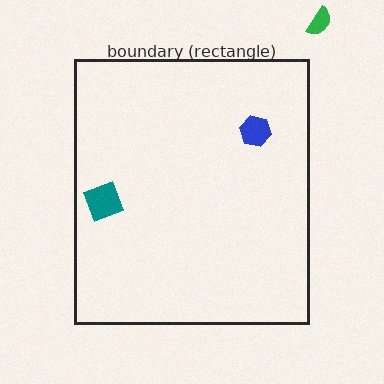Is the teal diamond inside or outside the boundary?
Inside.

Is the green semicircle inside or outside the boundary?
Outside.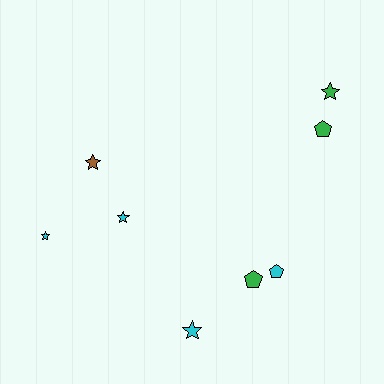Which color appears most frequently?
Cyan, with 4 objects.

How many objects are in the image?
There are 8 objects.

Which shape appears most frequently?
Star, with 5 objects.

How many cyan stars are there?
There are 3 cyan stars.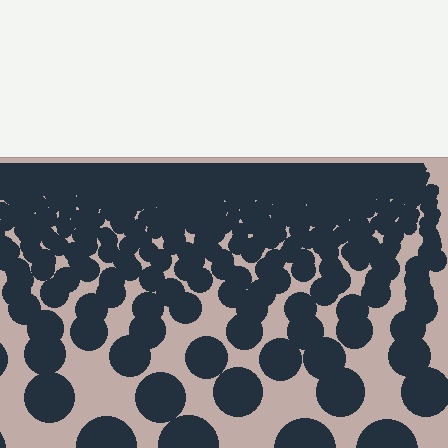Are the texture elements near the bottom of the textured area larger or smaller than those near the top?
Larger. Near the bottom, elements are closer to the viewer and appear at a bigger on-screen size.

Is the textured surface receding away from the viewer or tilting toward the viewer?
The surface is receding away from the viewer. Texture elements get smaller and denser toward the top.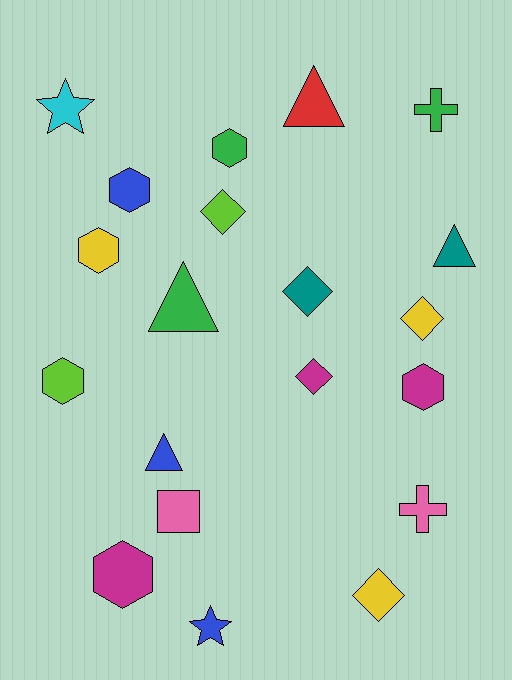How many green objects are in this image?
There are 3 green objects.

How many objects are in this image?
There are 20 objects.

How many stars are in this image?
There are 2 stars.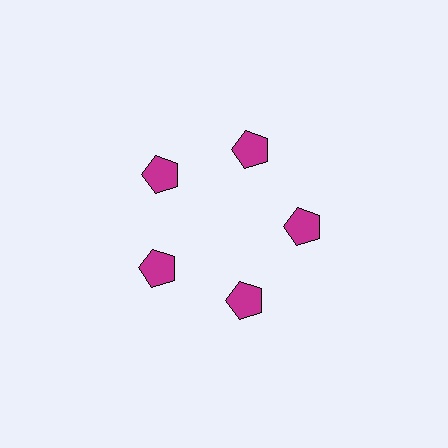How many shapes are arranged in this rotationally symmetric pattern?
There are 5 shapes, arranged in 5 groups of 1.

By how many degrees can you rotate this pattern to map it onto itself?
The pattern maps onto itself every 72 degrees of rotation.